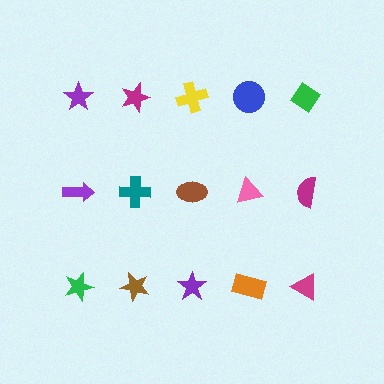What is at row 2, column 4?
A pink triangle.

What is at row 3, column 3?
A purple star.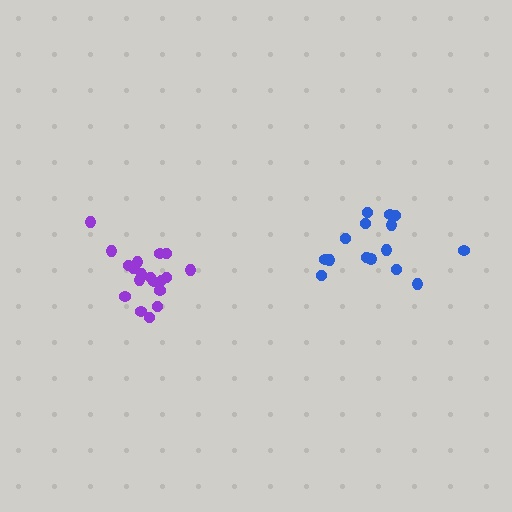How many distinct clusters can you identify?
There are 2 distinct clusters.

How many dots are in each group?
Group 1: 15 dots, Group 2: 19 dots (34 total).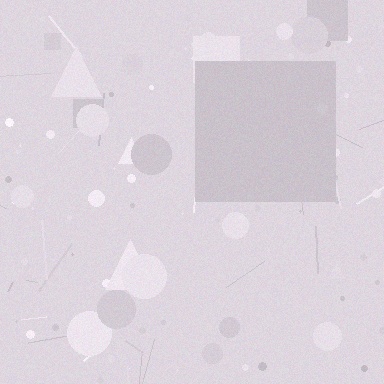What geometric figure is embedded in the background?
A square is embedded in the background.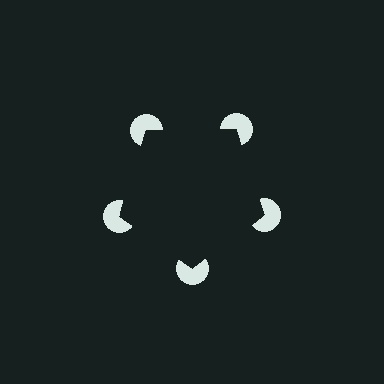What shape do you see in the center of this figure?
An illusory pentagon — its edges are inferred from the aligned wedge cuts in the pac-man discs, not physically drawn.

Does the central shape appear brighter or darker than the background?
It typically appears slightly darker than the background, even though no actual brightness change is drawn.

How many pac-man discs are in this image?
There are 5 — one at each vertex of the illusory pentagon.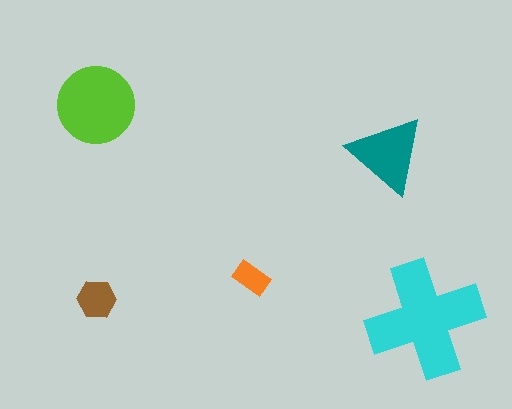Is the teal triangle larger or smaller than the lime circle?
Smaller.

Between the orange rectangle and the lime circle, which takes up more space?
The lime circle.